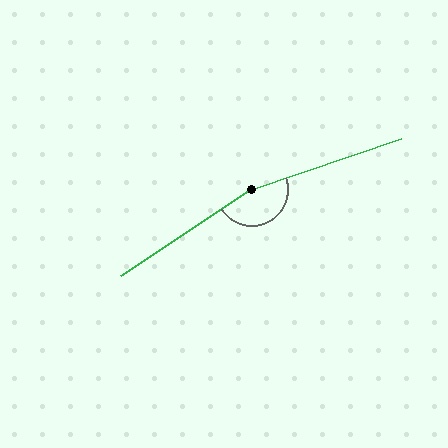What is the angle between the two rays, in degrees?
Approximately 165 degrees.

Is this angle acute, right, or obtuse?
It is obtuse.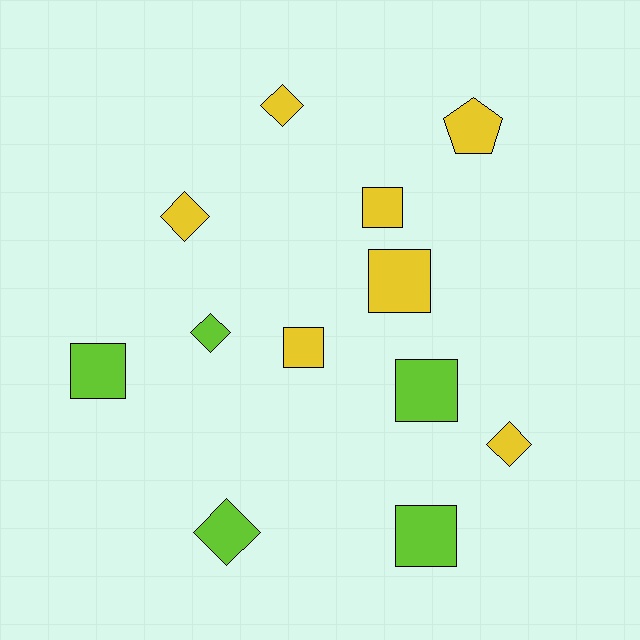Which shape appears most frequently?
Square, with 6 objects.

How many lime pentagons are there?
There are no lime pentagons.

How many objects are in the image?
There are 12 objects.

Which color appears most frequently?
Yellow, with 7 objects.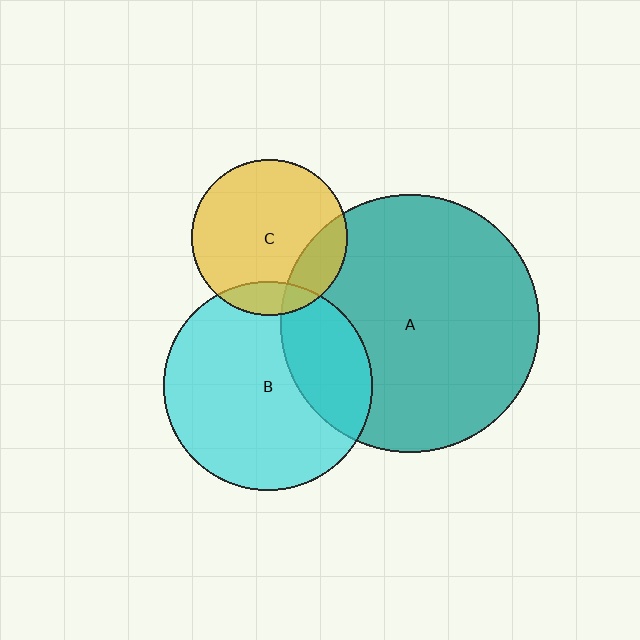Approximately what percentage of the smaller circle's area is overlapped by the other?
Approximately 15%.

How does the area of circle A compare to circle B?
Approximately 1.5 times.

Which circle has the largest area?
Circle A (teal).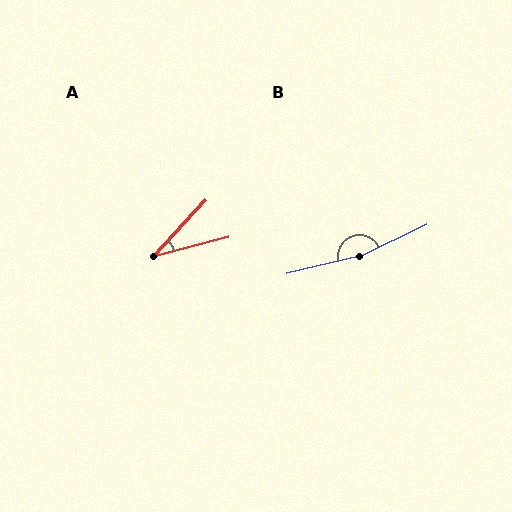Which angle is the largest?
B, at approximately 167 degrees.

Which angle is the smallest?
A, at approximately 32 degrees.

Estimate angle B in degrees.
Approximately 167 degrees.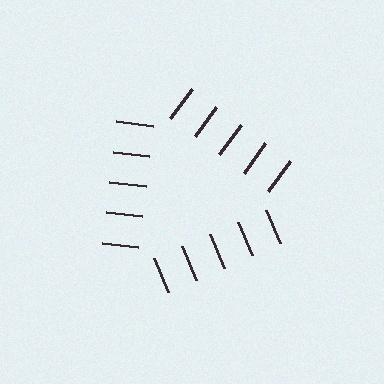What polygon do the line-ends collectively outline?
An illusory triangle — the line segments terminate on its edges but no continuous stroke is drawn.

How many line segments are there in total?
15 — 5 along each of the 3 edges.